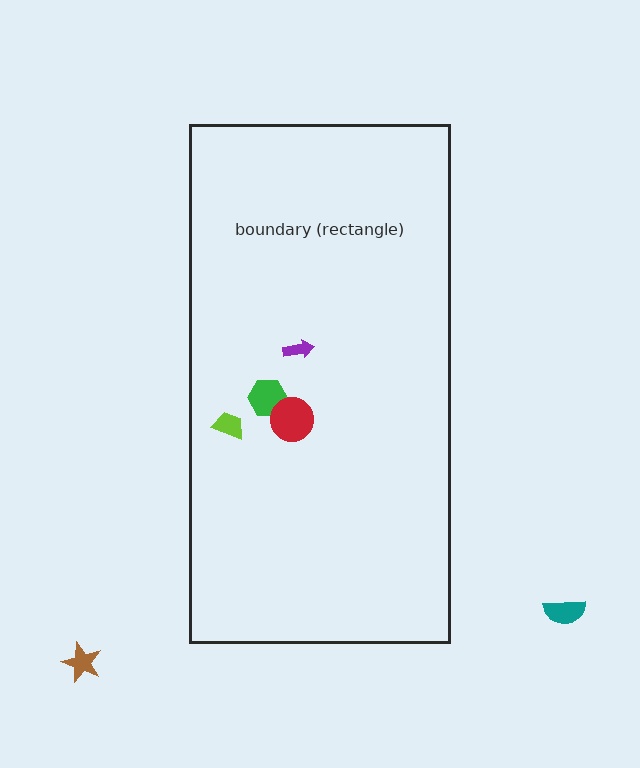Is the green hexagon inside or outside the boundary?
Inside.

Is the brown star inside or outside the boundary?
Outside.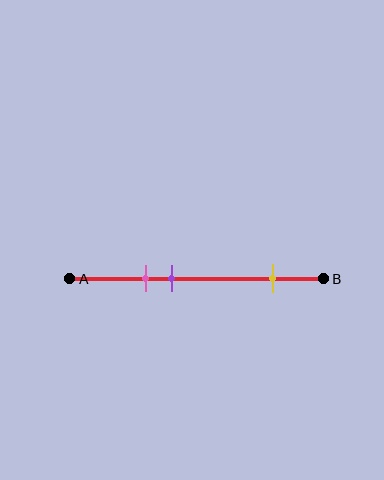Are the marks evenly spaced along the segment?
No, the marks are not evenly spaced.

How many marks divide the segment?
There are 3 marks dividing the segment.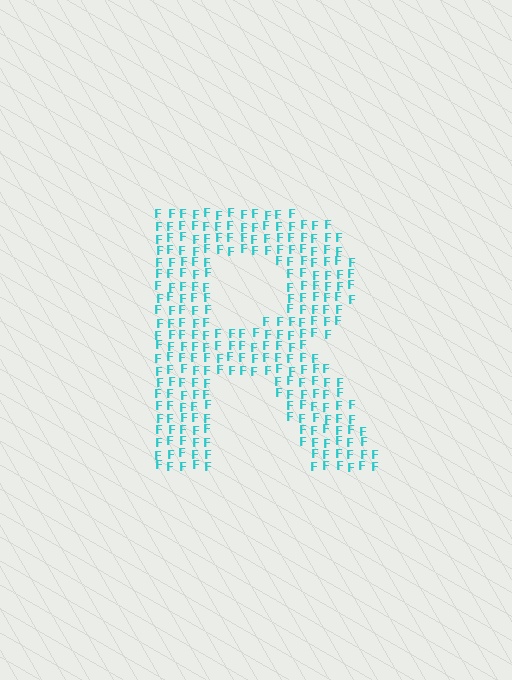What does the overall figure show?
The overall figure shows the letter R.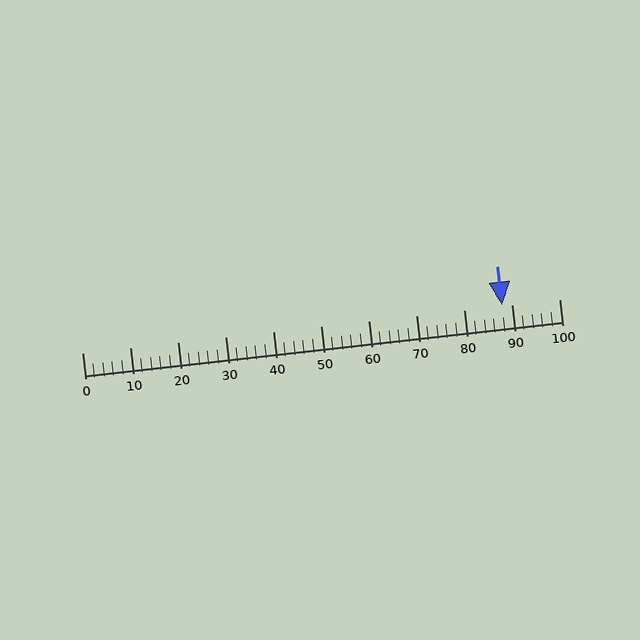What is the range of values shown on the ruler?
The ruler shows values from 0 to 100.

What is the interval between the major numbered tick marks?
The major tick marks are spaced 10 units apart.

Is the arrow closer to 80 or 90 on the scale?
The arrow is closer to 90.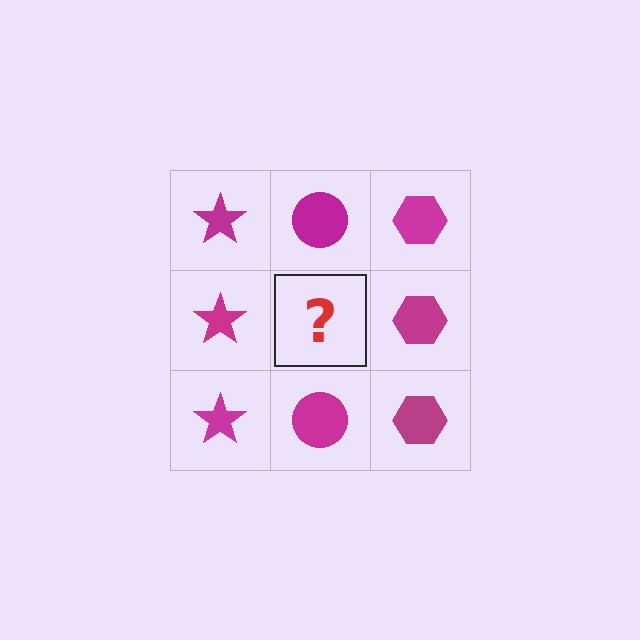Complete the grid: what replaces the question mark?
The question mark should be replaced with a magenta circle.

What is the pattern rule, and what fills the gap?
The rule is that each column has a consistent shape. The gap should be filled with a magenta circle.